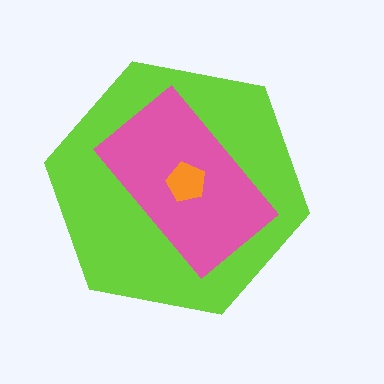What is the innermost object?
The orange pentagon.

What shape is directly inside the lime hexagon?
The pink rectangle.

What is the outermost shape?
The lime hexagon.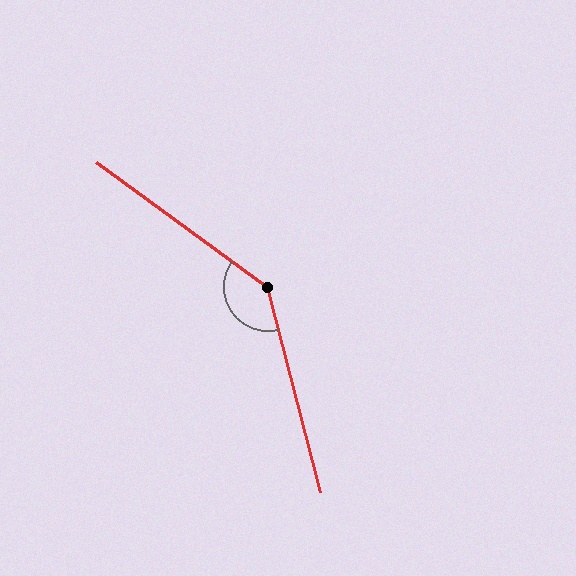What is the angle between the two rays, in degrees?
Approximately 141 degrees.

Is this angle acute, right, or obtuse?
It is obtuse.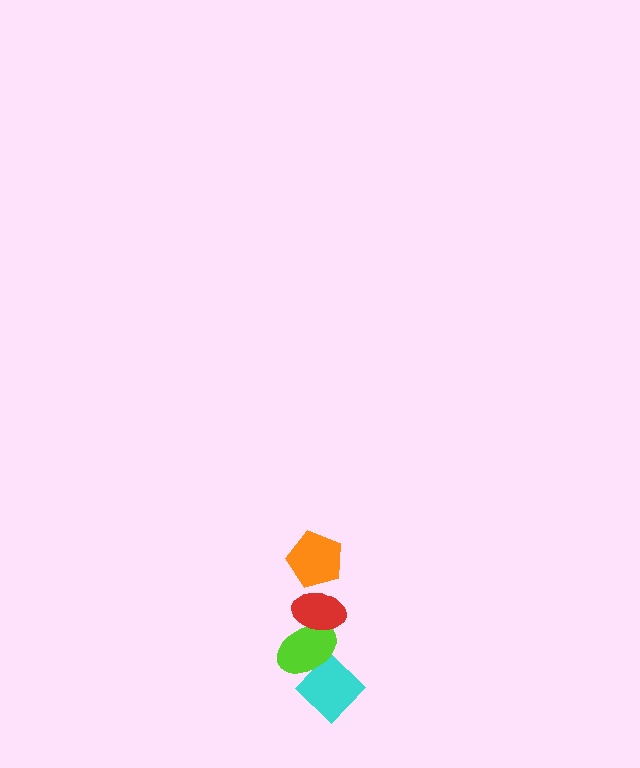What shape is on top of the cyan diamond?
The lime ellipse is on top of the cyan diamond.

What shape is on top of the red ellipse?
The orange pentagon is on top of the red ellipse.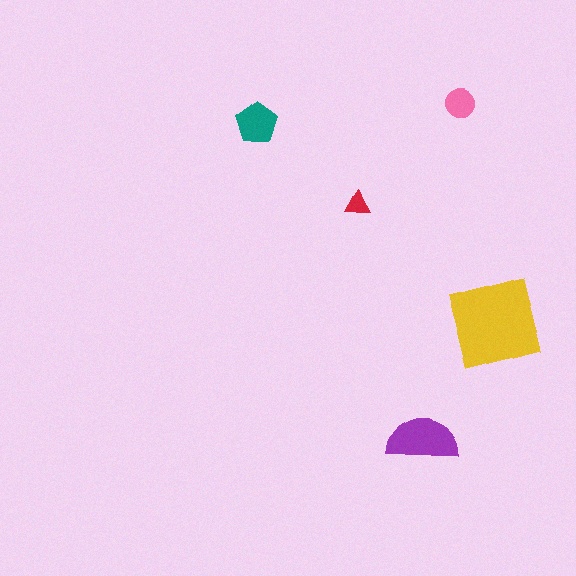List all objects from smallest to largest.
The red triangle, the pink circle, the teal pentagon, the purple semicircle, the yellow square.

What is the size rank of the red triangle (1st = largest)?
5th.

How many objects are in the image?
There are 5 objects in the image.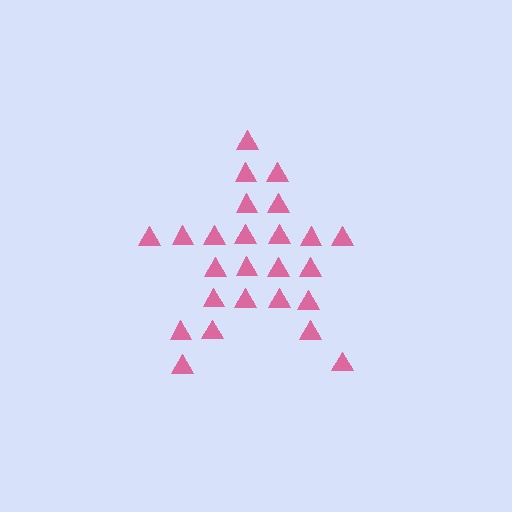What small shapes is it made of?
It is made of small triangles.